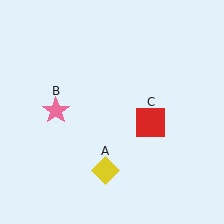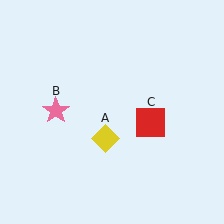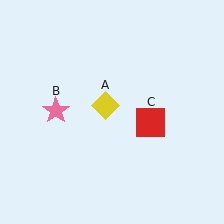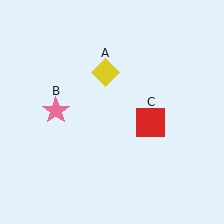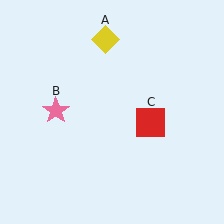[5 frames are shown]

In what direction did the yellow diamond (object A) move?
The yellow diamond (object A) moved up.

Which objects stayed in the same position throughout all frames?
Pink star (object B) and red square (object C) remained stationary.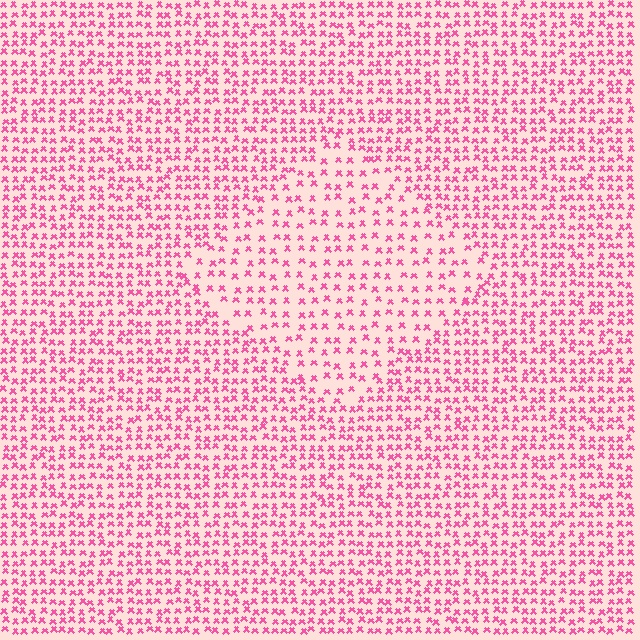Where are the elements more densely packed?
The elements are more densely packed outside the diamond boundary.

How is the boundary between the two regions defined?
The boundary is defined by a change in element density (approximately 1.8x ratio). All elements are the same color, size, and shape.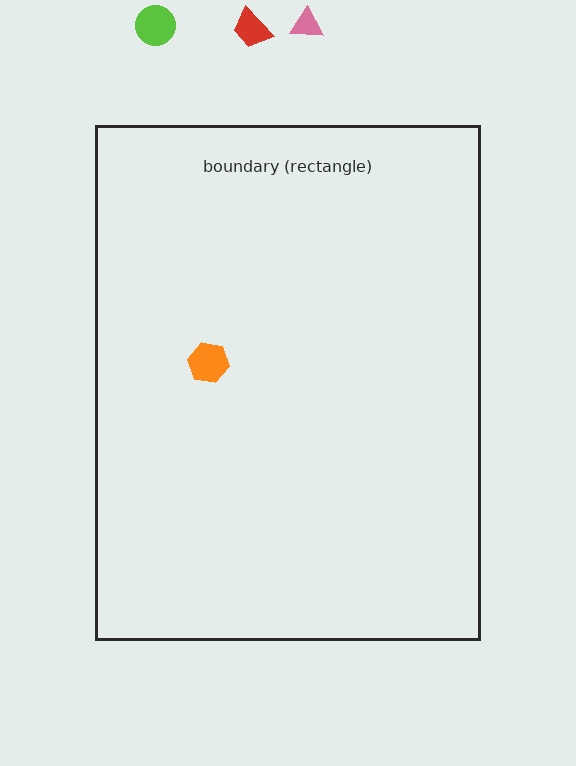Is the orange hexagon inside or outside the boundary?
Inside.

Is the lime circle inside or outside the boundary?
Outside.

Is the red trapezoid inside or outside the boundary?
Outside.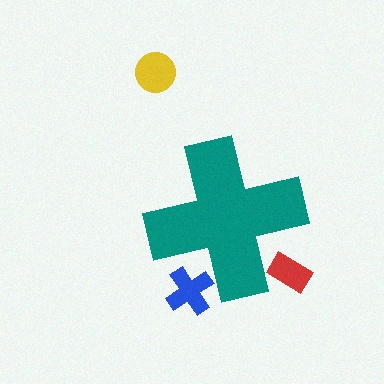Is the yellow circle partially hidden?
No, the yellow circle is fully visible.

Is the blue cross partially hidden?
Yes, the blue cross is partially hidden behind the teal cross.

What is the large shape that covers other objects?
A teal cross.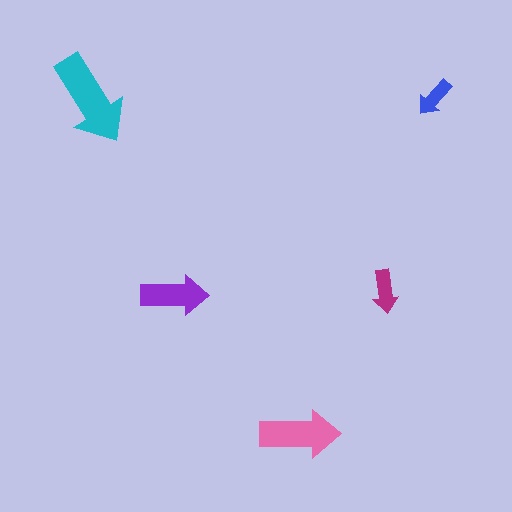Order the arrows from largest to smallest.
the cyan one, the pink one, the purple one, the magenta one, the blue one.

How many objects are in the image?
There are 5 objects in the image.